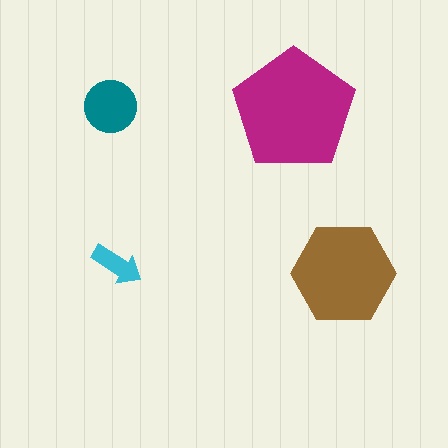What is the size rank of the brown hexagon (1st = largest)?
2nd.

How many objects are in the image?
There are 4 objects in the image.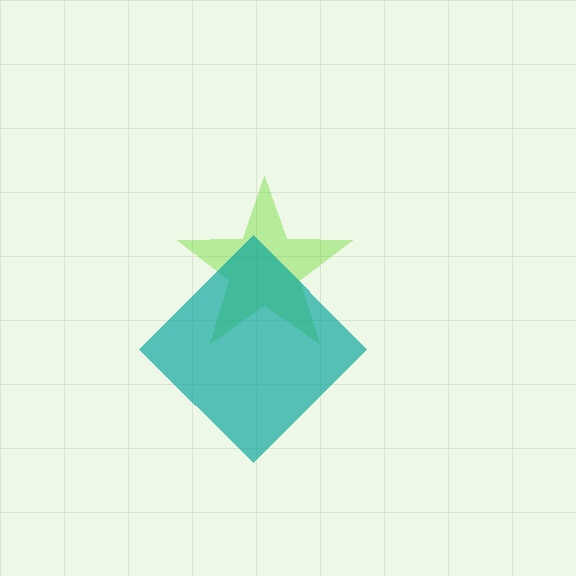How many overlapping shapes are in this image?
There are 2 overlapping shapes in the image.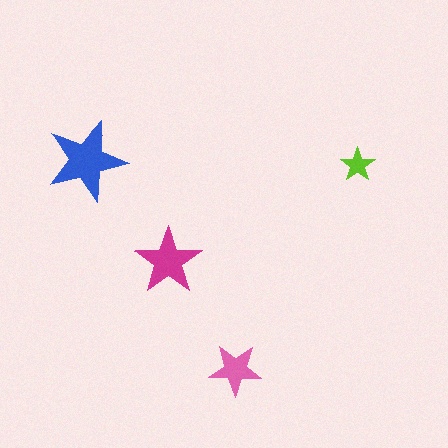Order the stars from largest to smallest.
the blue one, the magenta one, the pink one, the lime one.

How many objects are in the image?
There are 4 objects in the image.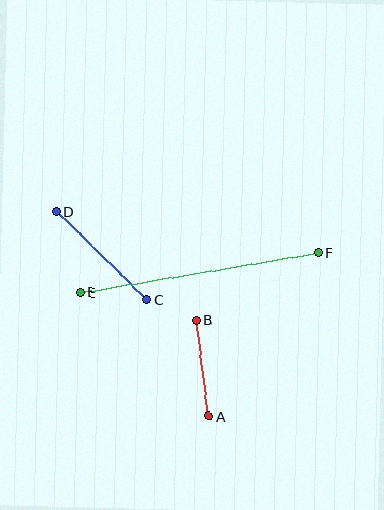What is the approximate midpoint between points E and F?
The midpoint is at approximately (199, 273) pixels.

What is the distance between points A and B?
The distance is approximately 96 pixels.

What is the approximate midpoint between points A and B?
The midpoint is at approximately (203, 368) pixels.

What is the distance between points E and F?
The distance is approximately 241 pixels.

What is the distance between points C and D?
The distance is approximately 126 pixels.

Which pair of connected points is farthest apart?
Points E and F are farthest apart.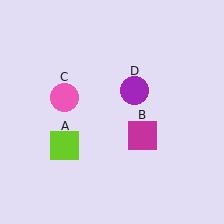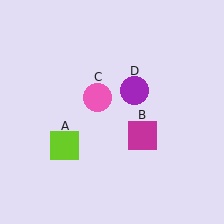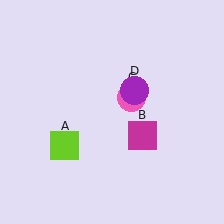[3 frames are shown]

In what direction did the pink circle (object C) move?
The pink circle (object C) moved right.